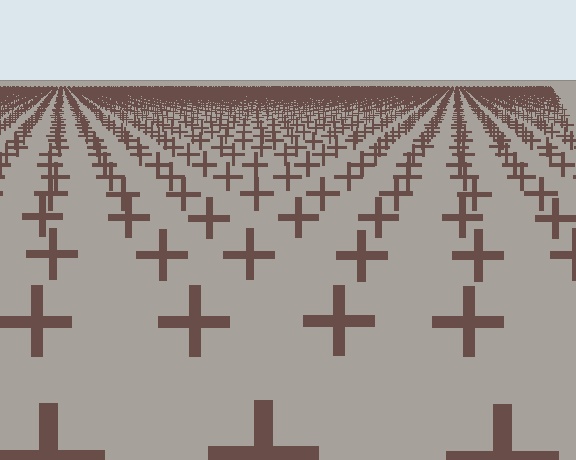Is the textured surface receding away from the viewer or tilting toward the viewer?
The surface is receding away from the viewer. Texture elements get smaller and denser toward the top.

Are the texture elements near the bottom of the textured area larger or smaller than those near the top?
Larger. Near the bottom, elements are closer to the viewer and appear at a bigger on-screen size.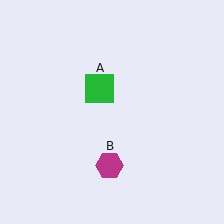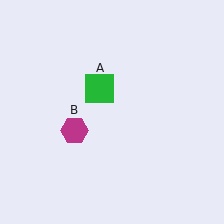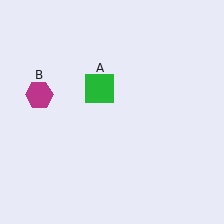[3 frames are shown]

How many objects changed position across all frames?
1 object changed position: magenta hexagon (object B).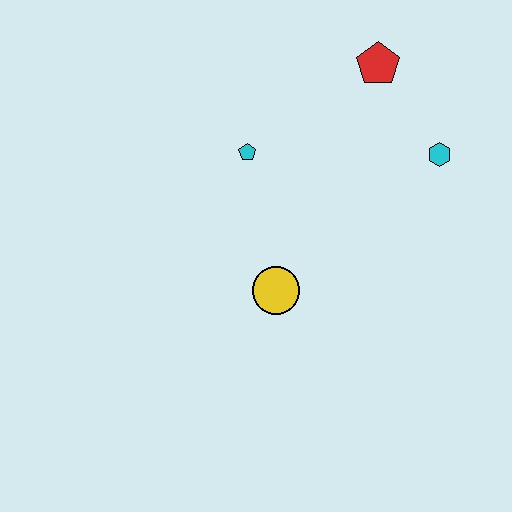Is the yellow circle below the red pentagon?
Yes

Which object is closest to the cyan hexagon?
The red pentagon is closest to the cyan hexagon.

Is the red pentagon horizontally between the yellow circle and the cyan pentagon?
No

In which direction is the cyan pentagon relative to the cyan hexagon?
The cyan pentagon is to the left of the cyan hexagon.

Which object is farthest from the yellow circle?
The red pentagon is farthest from the yellow circle.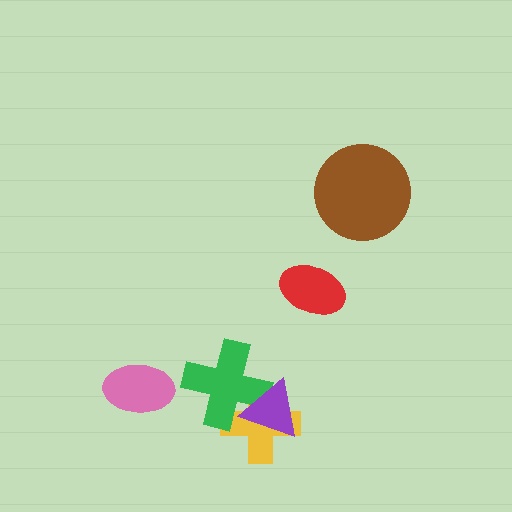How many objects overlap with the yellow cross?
2 objects overlap with the yellow cross.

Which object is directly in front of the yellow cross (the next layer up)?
The green cross is directly in front of the yellow cross.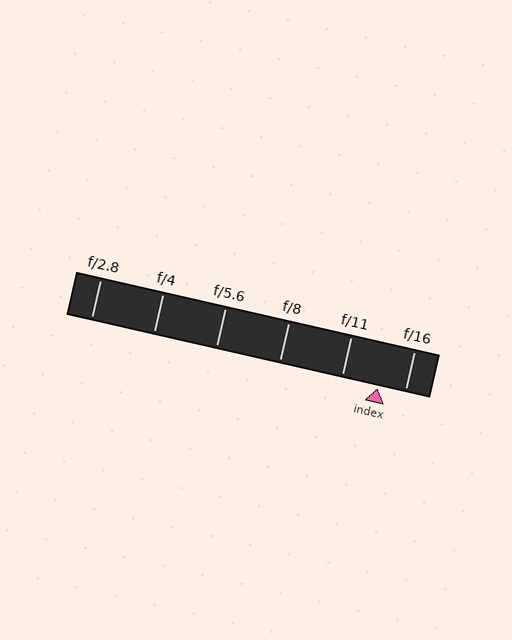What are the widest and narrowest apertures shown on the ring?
The widest aperture shown is f/2.8 and the narrowest is f/16.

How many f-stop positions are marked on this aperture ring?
There are 6 f-stop positions marked.